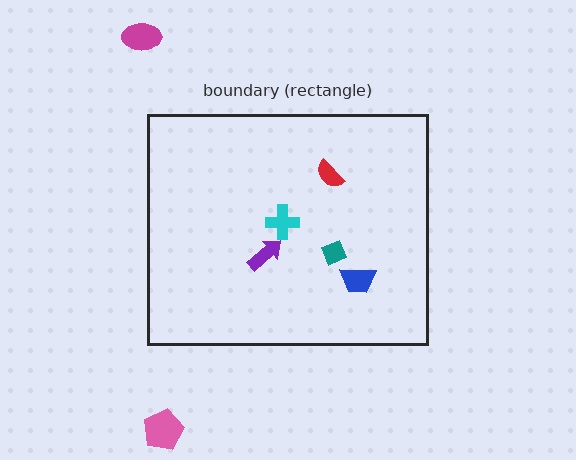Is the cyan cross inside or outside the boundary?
Inside.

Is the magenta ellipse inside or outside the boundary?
Outside.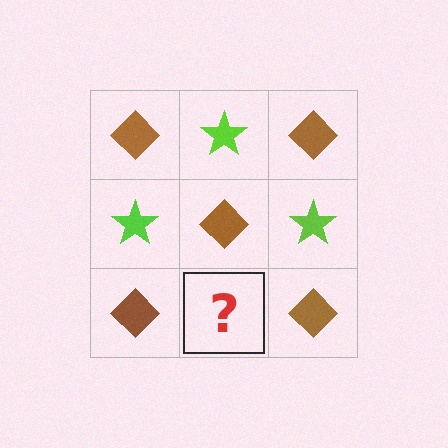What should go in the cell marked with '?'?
The missing cell should contain a lime star.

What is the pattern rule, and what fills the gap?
The rule is that it alternates brown diamond and lime star in a checkerboard pattern. The gap should be filled with a lime star.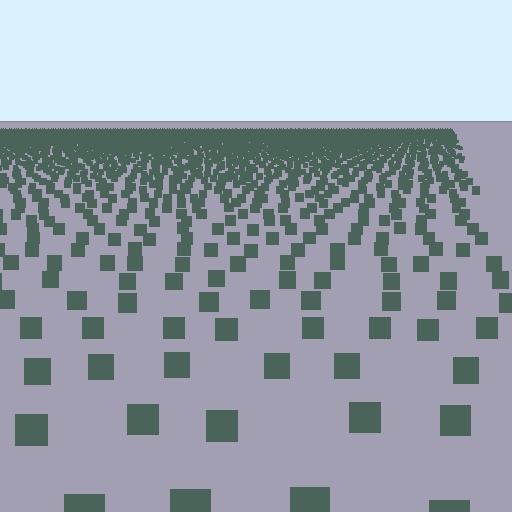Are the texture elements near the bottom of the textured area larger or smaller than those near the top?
Larger. Near the bottom, elements are closer to the viewer and appear at a bigger on-screen size.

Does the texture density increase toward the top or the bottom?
Density increases toward the top.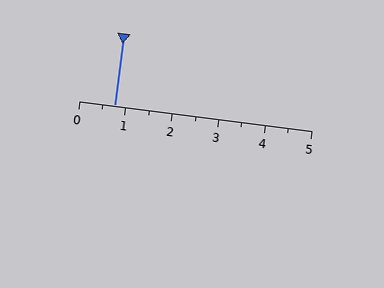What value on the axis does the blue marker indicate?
The marker indicates approximately 0.8.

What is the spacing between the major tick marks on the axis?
The major ticks are spaced 1 apart.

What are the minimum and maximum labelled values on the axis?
The axis runs from 0 to 5.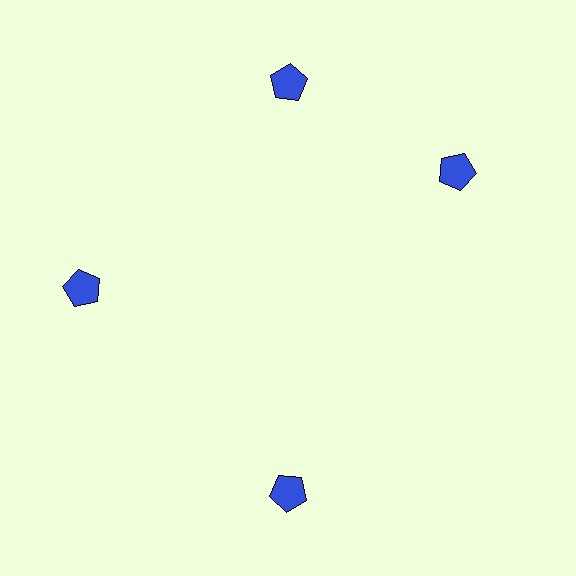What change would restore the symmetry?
The symmetry would be restored by rotating it back into even spacing with its neighbors so that all 4 pentagons sit at equal angles and equal distance from the center.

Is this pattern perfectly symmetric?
No. The 4 blue pentagons are arranged in a ring, but one element near the 3 o'clock position is rotated out of alignment along the ring, breaking the 4-fold rotational symmetry.